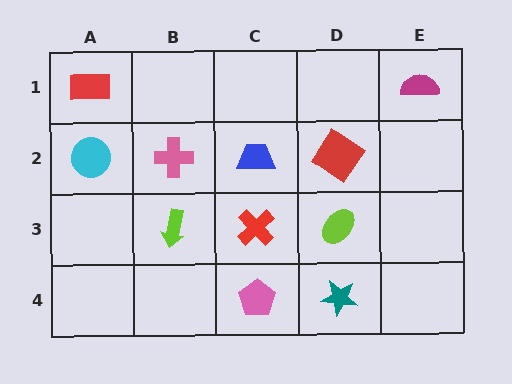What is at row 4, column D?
A teal star.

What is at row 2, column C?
A blue trapezoid.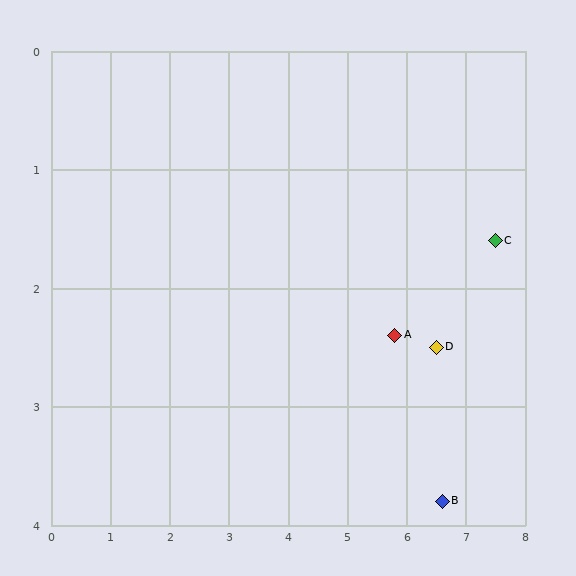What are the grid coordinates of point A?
Point A is at approximately (5.8, 2.4).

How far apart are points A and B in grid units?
Points A and B are about 1.6 grid units apart.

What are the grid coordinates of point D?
Point D is at approximately (6.5, 2.5).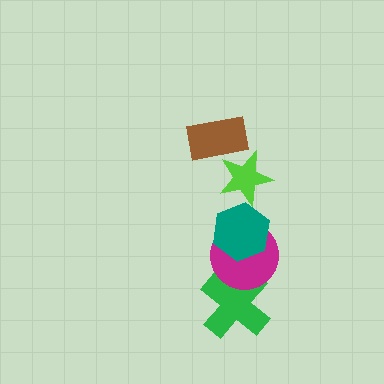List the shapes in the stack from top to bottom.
From top to bottom: the brown rectangle, the lime star, the teal hexagon, the magenta circle, the green cross.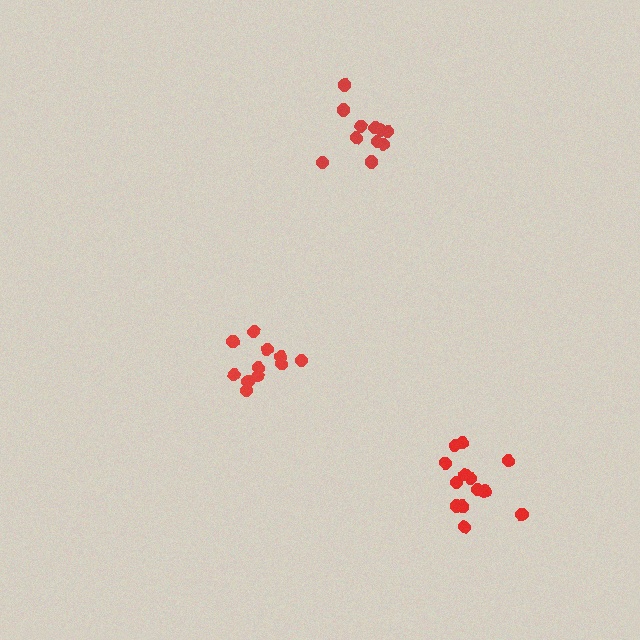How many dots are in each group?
Group 1: 11 dots, Group 2: 11 dots, Group 3: 14 dots (36 total).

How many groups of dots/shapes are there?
There are 3 groups.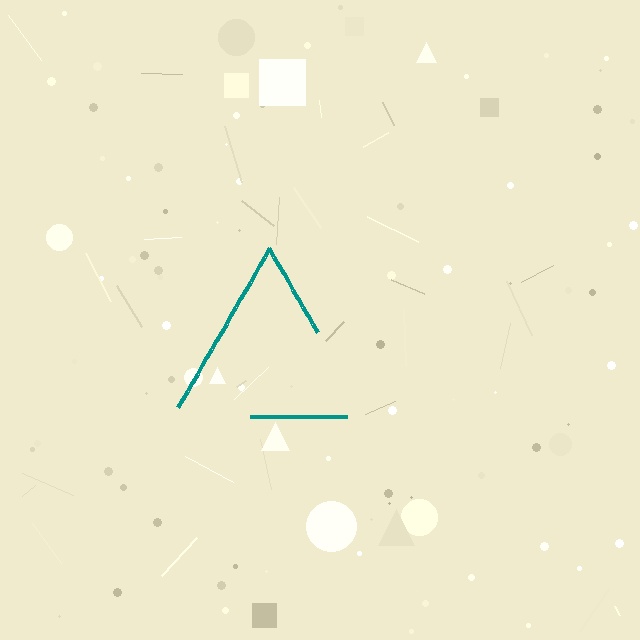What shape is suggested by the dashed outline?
The dashed outline suggests a triangle.